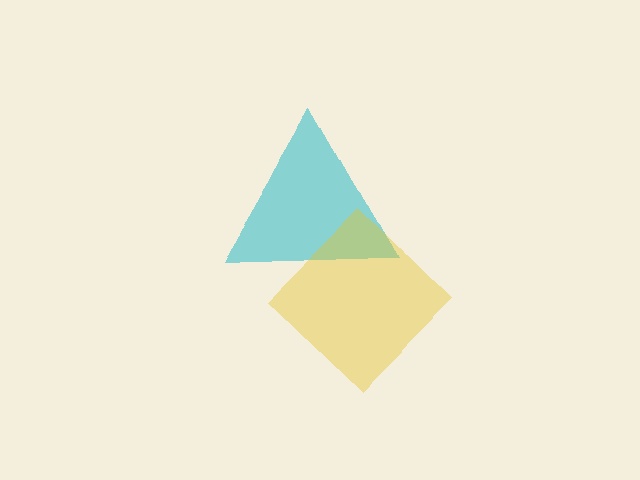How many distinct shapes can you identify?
There are 2 distinct shapes: a cyan triangle, a yellow diamond.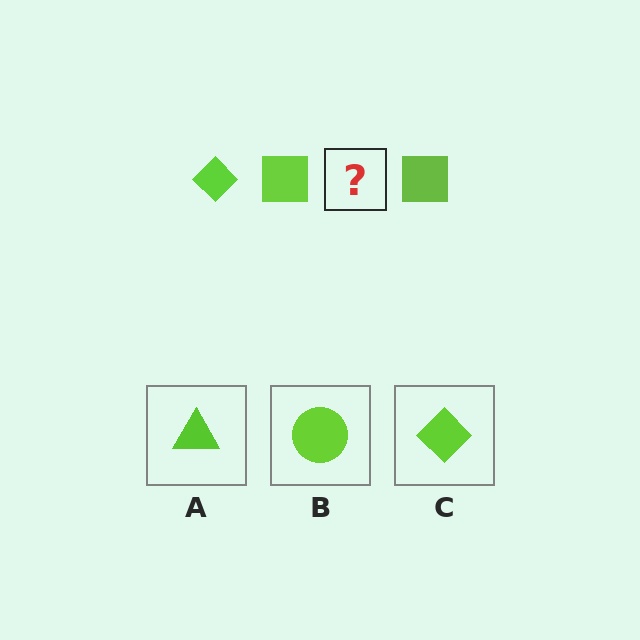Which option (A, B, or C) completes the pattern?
C.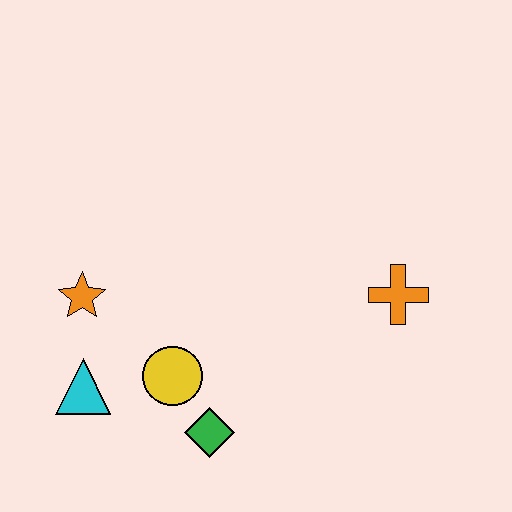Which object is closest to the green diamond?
The yellow circle is closest to the green diamond.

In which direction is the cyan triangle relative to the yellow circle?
The cyan triangle is to the left of the yellow circle.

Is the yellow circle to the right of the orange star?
Yes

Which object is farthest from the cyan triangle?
The orange cross is farthest from the cyan triangle.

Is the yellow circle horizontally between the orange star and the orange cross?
Yes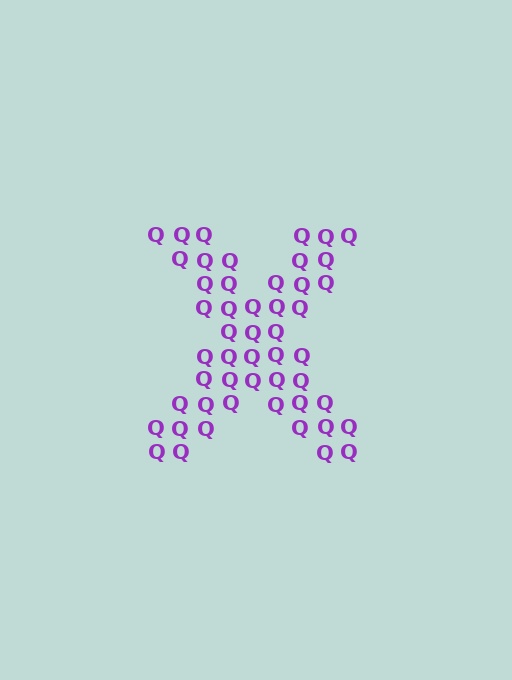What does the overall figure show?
The overall figure shows the letter X.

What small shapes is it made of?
It is made of small letter Q's.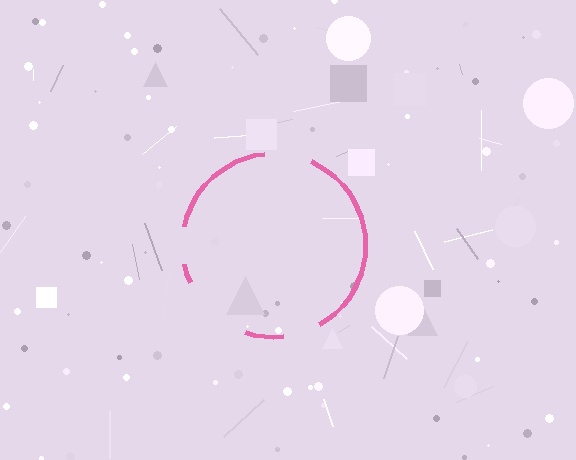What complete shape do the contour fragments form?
The contour fragments form a circle.